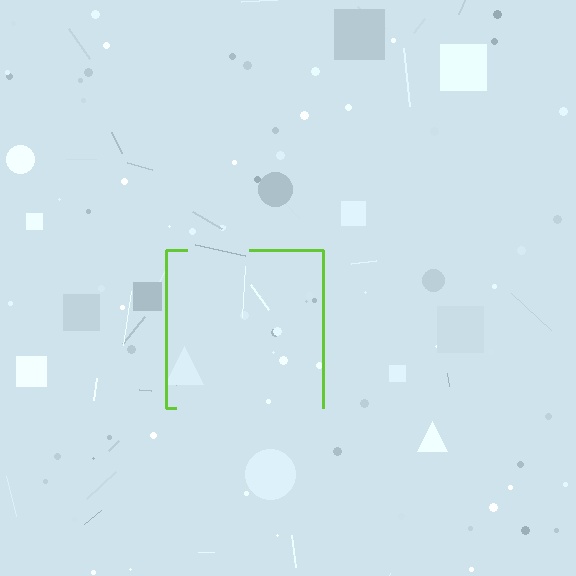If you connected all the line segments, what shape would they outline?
They would outline a square.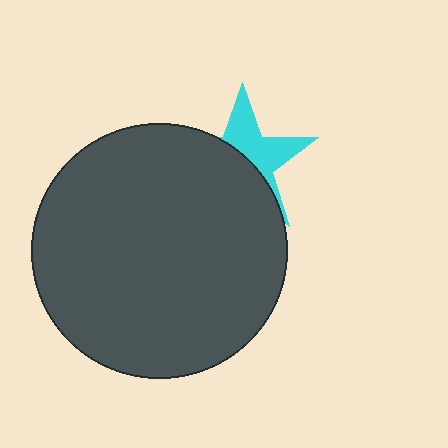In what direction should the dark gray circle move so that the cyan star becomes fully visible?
The dark gray circle should move down. That is the shortest direction to clear the overlap and leave the cyan star fully visible.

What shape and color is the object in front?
The object in front is a dark gray circle.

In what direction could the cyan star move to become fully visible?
The cyan star could move up. That would shift it out from behind the dark gray circle entirely.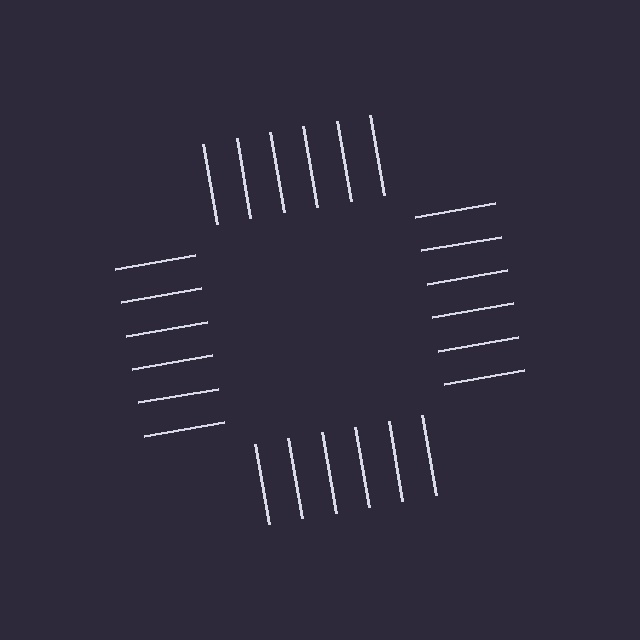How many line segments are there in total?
24 — 6 along each of the 4 edges.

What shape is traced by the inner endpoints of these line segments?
An illusory square — the line segments terminate on its edges but no continuous stroke is drawn.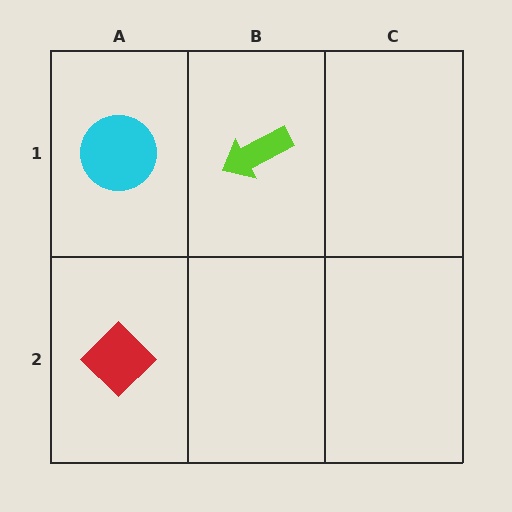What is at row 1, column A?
A cyan circle.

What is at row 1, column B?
A lime arrow.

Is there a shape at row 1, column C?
No, that cell is empty.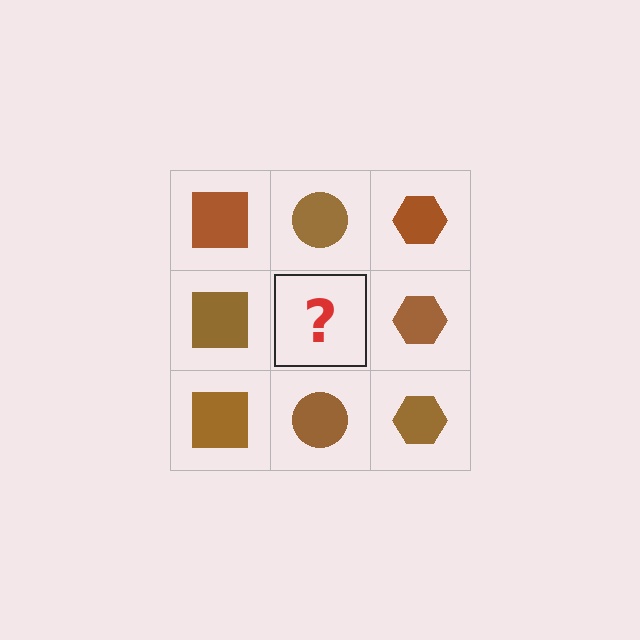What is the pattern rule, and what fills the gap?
The rule is that each column has a consistent shape. The gap should be filled with a brown circle.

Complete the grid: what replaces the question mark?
The question mark should be replaced with a brown circle.